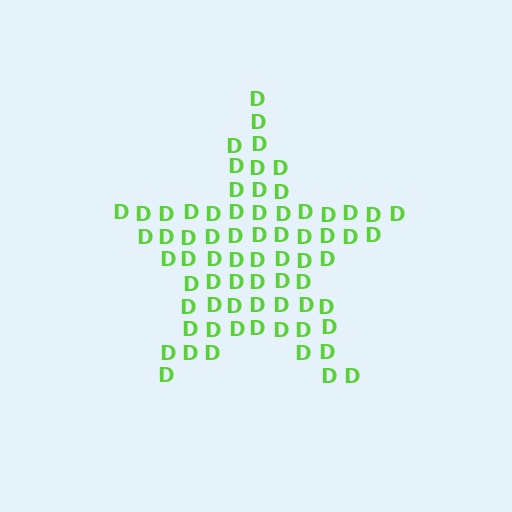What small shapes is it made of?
It is made of small letter D's.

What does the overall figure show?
The overall figure shows a star.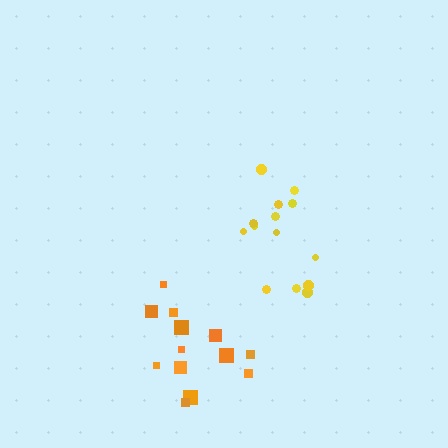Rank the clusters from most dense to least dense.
orange, yellow.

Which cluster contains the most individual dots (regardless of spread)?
Yellow (14).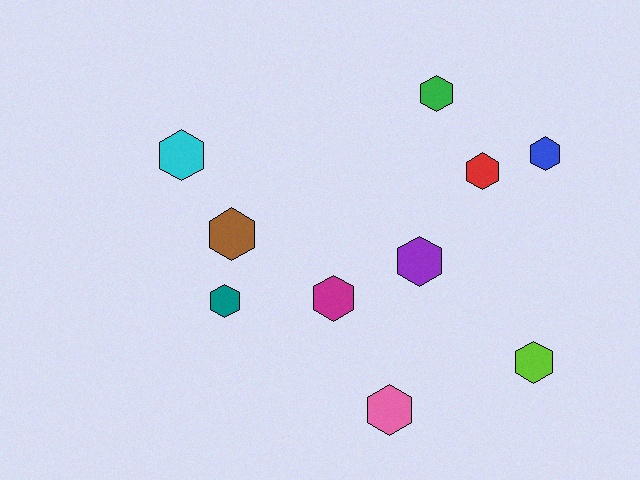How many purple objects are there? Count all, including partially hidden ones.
There is 1 purple object.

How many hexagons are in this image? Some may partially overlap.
There are 10 hexagons.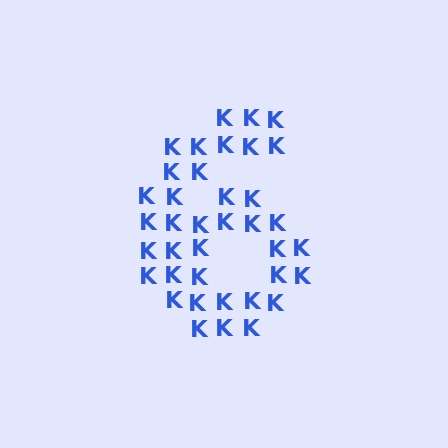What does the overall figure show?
The overall figure shows the digit 6.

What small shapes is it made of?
It is made of small letter K's.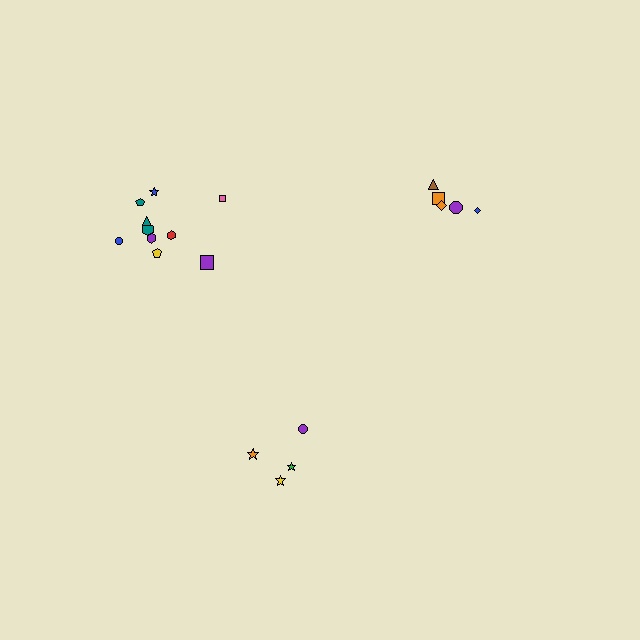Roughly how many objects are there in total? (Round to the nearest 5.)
Roughly 20 objects in total.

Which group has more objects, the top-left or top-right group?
The top-left group.